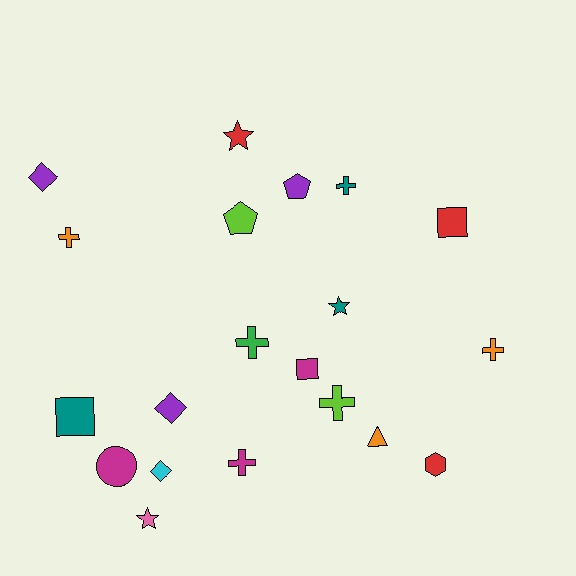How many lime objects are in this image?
There are 2 lime objects.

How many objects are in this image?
There are 20 objects.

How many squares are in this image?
There are 3 squares.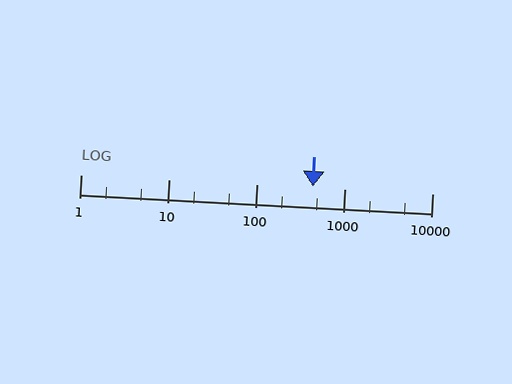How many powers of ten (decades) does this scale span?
The scale spans 4 decades, from 1 to 10000.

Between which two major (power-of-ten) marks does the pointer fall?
The pointer is between 100 and 1000.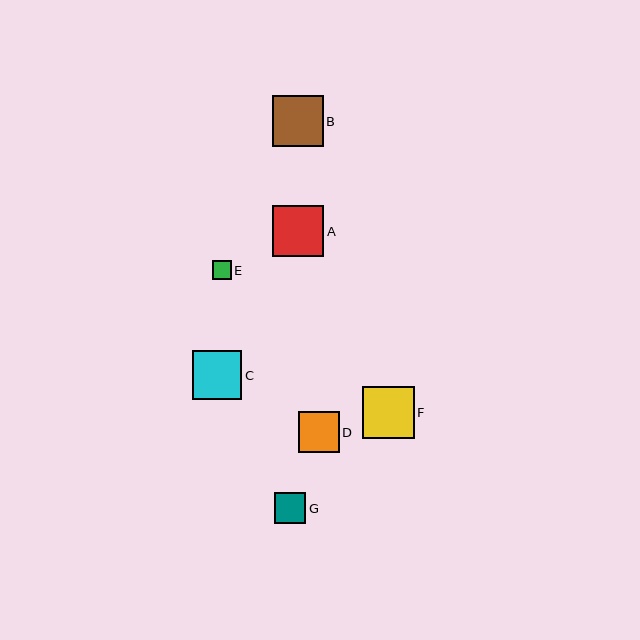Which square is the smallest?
Square E is the smallest with a size of approximately 19 pixels.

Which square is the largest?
Square F is the largest with a size of approximately 52 pixels.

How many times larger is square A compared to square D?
Square A is approximately 1.3 times the size of square D.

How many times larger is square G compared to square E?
Square G is approximately 1.7 times the size of square E.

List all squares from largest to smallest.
From largest to smallest: F, A, B, C, D, G, E.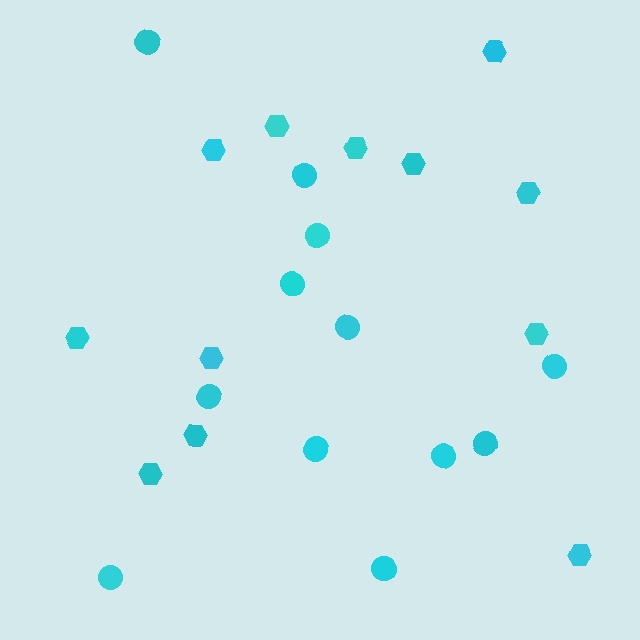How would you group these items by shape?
There are 2 groups: one group of hexagons (12) and one group of circles (12).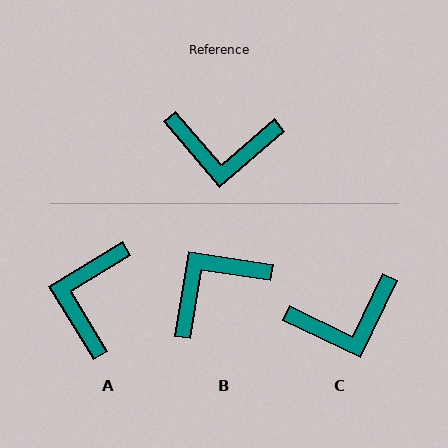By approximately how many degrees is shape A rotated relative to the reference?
Approximately 99 degrees clockwise.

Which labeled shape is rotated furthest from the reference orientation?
B, about 140 degrees away.